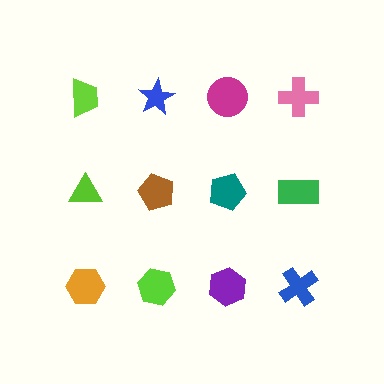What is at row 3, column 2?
A lime hexagon.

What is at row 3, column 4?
A blue cross.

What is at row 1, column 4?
A pink cross.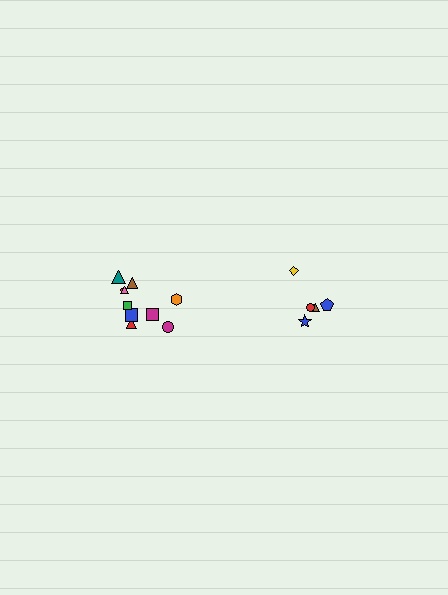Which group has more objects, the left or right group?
The left group.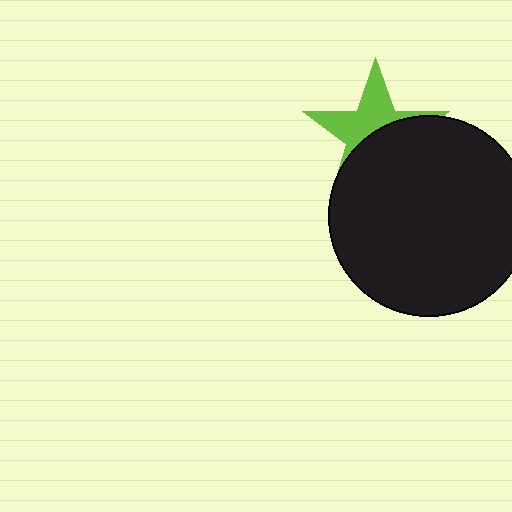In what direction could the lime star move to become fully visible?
The lime star could move up. That would shift it out from behind the black circle entirely.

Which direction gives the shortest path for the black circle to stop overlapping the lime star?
Moving down gives the shortest separation.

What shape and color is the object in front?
The object in front is a black circle.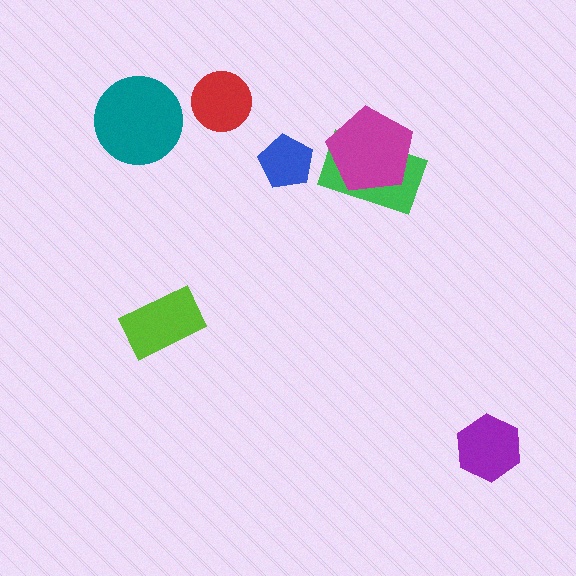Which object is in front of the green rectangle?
The magenta pentagon is in front of the green rectangle.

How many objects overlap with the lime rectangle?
0 objects overlap with the lime rectangle.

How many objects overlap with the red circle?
0 objects overlap with the red circle.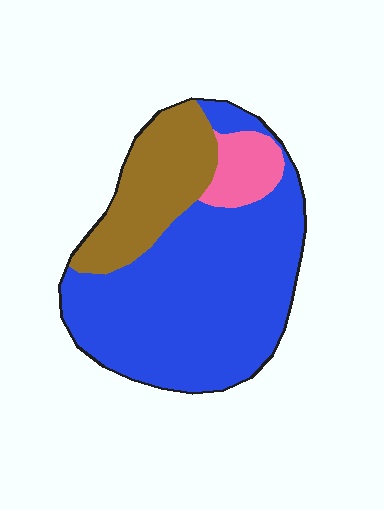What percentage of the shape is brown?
Brown takes up between a sixth and a third of the shape.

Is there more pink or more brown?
Brown.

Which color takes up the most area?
Blue, at roughly 65%.